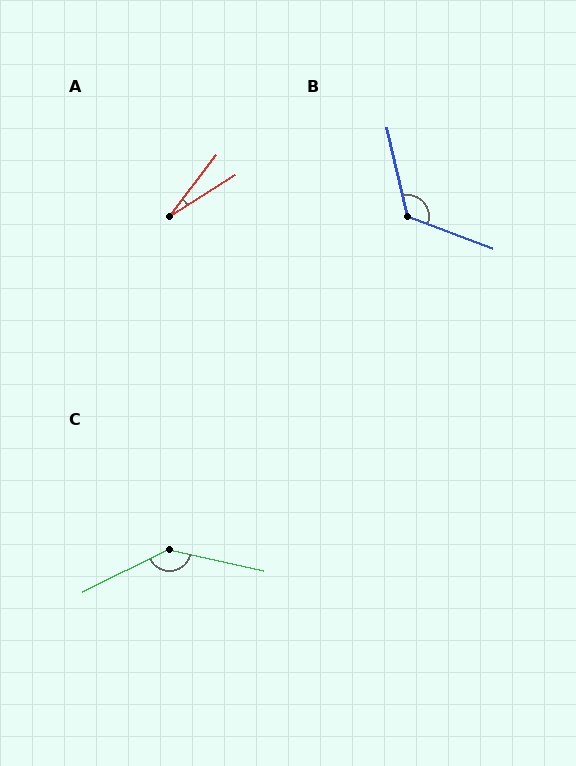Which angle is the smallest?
A, at approximately 20 degrees.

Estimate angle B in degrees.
Approximately 123 degrees.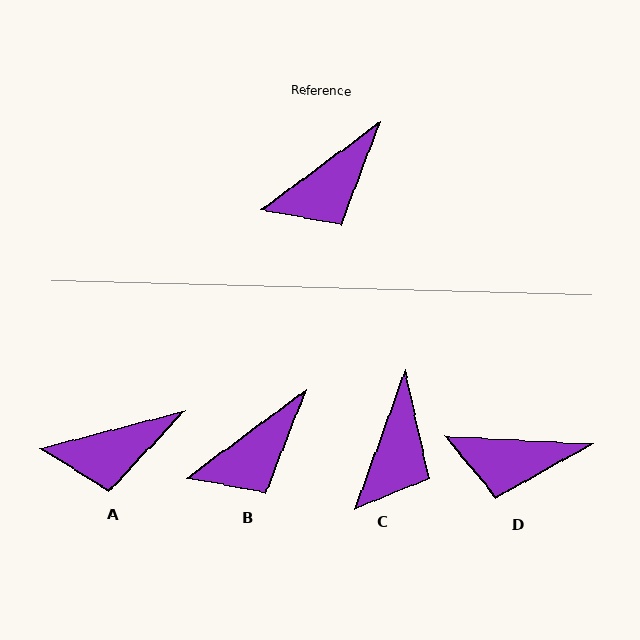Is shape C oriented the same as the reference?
No, it is off by about 34 degrees.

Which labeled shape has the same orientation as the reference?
B.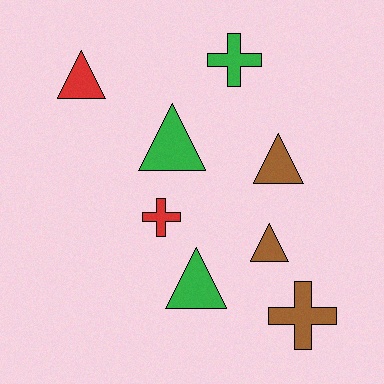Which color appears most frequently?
Green, with 3 objects.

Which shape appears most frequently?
Triangle, with 5 objects.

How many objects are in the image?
There are 8 objects.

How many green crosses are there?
There is 1 green cross.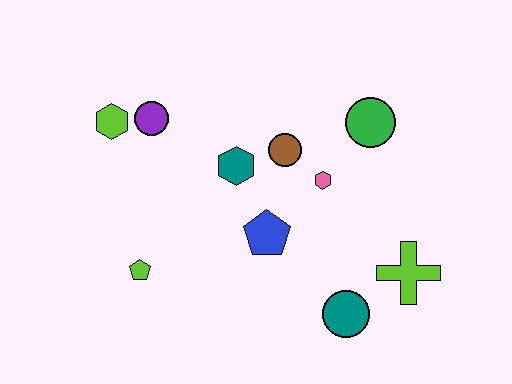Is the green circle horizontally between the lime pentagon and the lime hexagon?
No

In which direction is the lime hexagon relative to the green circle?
The lime hexagon is to the left of the green circle.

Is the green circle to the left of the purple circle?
No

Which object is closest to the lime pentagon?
The blue pentagon is closest to the lime pentagon.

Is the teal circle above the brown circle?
No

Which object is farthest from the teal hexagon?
The lime cross is farthest from the teal hexagon.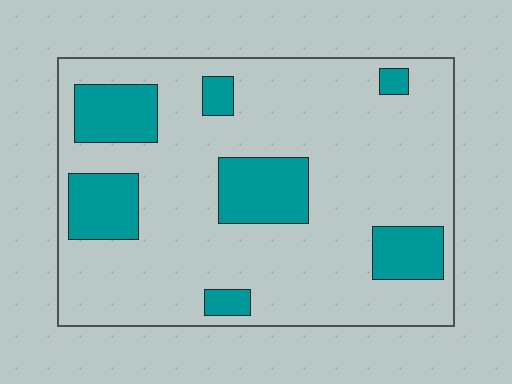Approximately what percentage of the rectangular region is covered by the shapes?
Approximately 20%.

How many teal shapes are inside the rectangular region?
7.